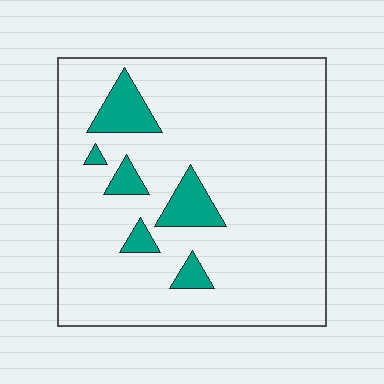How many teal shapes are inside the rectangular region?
6.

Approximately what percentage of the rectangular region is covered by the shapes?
Approximately 10%.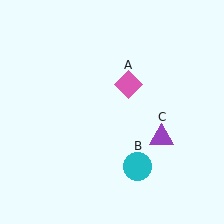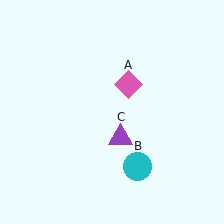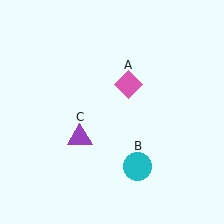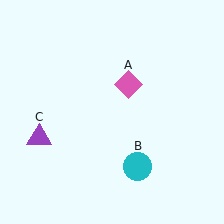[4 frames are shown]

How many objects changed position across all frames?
1 object changed position: purple triangle (object C).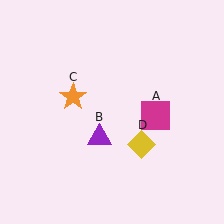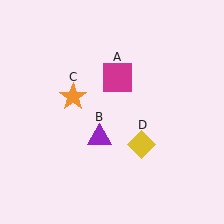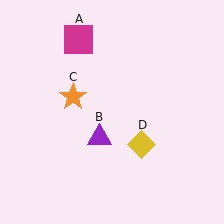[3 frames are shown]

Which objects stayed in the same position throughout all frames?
Purple triangle (object B) and orange star (object C) and yellow diamond (object D) remained stationary.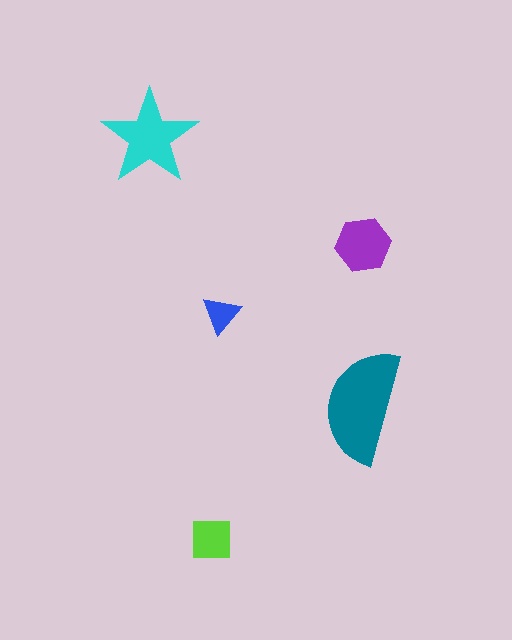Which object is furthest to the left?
The cyan star is leftmost.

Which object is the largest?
The teal semicircle.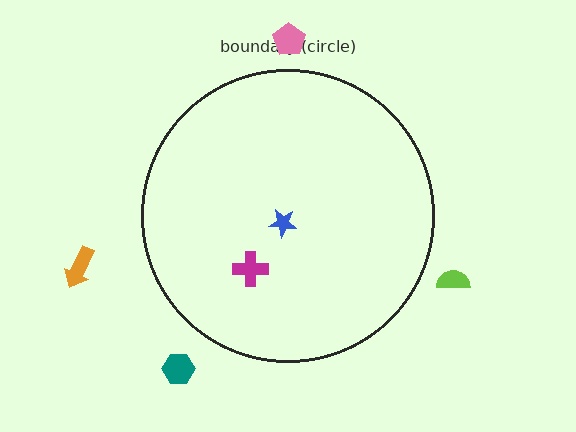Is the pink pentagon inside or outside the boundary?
Outside.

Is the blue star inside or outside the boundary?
Inside.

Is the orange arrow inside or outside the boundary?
Outside.